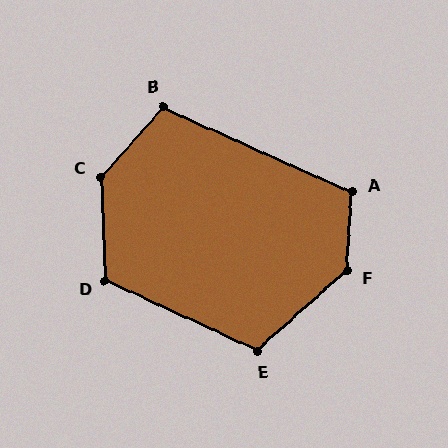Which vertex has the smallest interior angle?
B, at approximately 107 degrees.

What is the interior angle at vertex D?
Approximately 117 degrees (obtuse).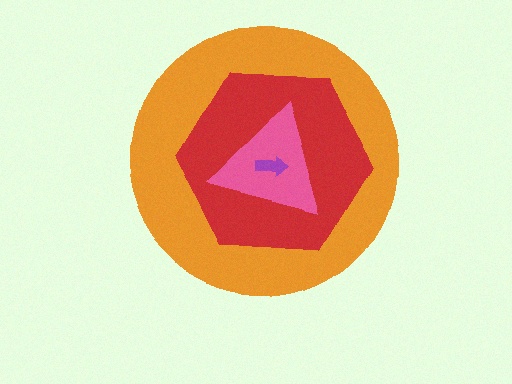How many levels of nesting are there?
4.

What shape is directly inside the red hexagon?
The pink triangle.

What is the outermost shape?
The orange circle.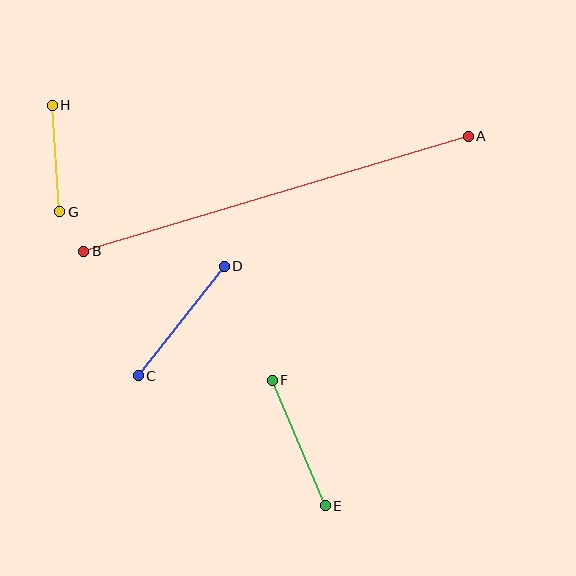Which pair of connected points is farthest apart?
Points A and B are farthest apart.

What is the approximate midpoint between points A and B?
The midpoint is at approximately (276, 194) pixels.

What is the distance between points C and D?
The distance is approximately 139 pixels.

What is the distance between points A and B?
The distance is approximately 401 pixels.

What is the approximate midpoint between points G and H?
The midpoint is at approximately (56, 159) pixels.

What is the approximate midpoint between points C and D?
The midpoint is at approximately (181, 321) pixels.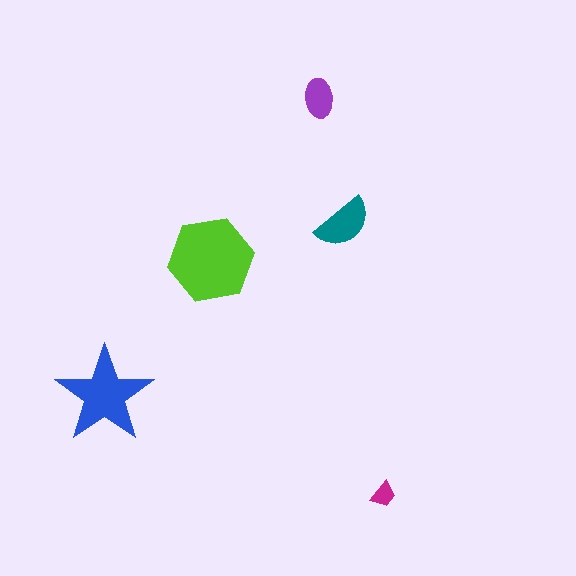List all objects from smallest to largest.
The magenta trapezoid, the purple ellipse, the teal semicircle, the blue star, the lime hexagon.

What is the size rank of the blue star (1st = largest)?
2nd.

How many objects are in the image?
There are 5 objects in the image.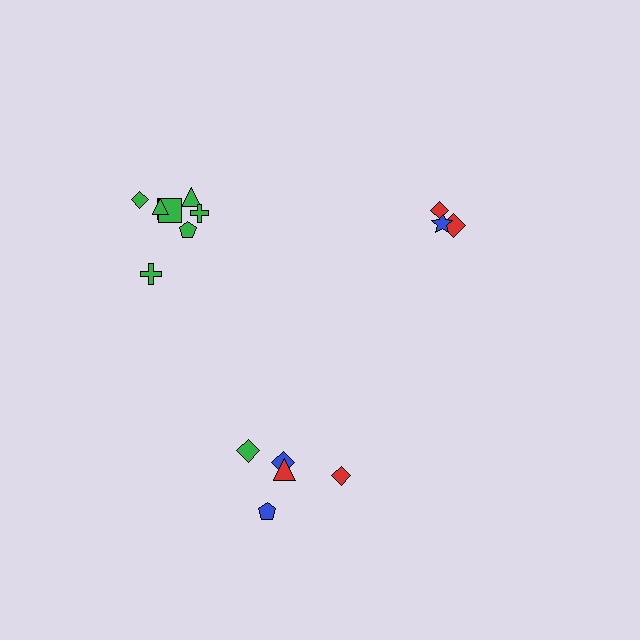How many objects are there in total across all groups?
There are 16 objects.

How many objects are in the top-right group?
There are 3 objects.